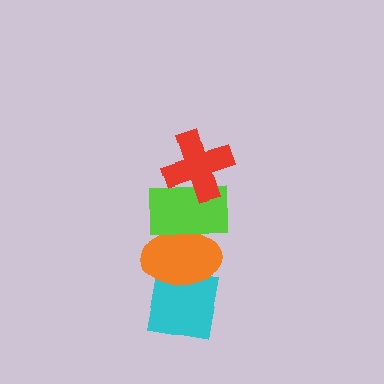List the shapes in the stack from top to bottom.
From top to bottom: the red cross, the lime rectangle, the orange ellipse, the cyan square.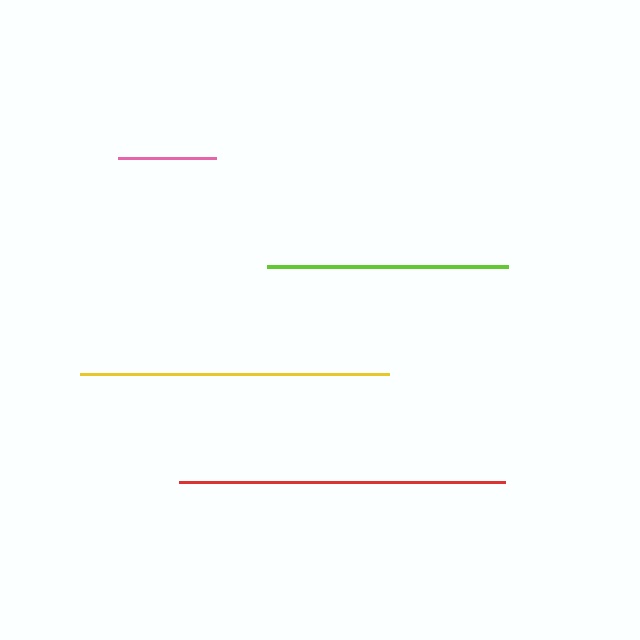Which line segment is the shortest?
The pink line is the shortest at approximately 98 pixels.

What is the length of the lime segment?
The lime segment is approximately 241 pixels long.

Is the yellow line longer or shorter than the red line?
The red line is longer than the yellow line.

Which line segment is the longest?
The red line is the longest at approximately 326 pixels.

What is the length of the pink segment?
The pink segment is approximately 98 pixels long.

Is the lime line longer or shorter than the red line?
The red line is longer than the lime line.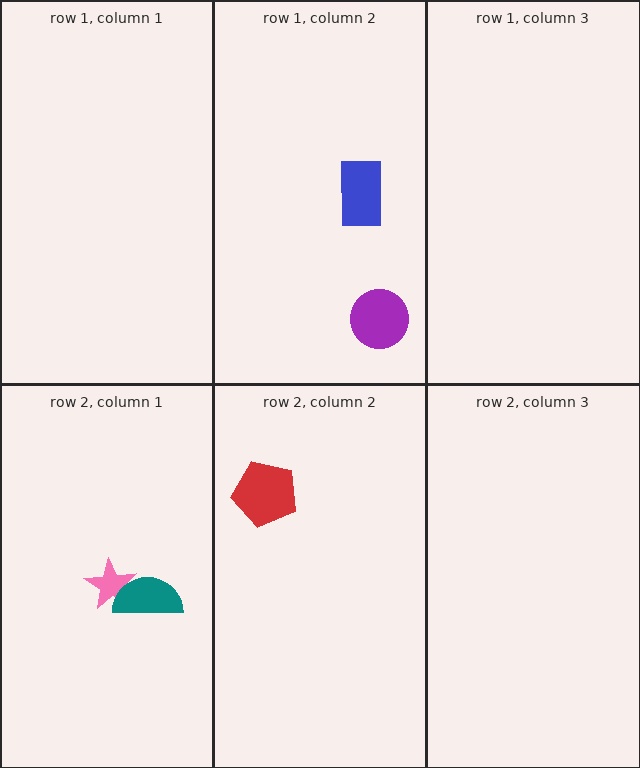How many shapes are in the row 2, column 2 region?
1.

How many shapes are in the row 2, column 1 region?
2.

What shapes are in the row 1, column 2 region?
The blue rectangle, the purple circle.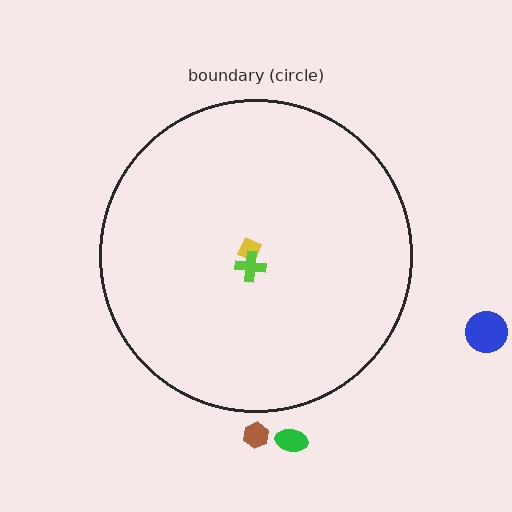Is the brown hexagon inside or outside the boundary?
Outside.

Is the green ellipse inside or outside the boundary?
Outside.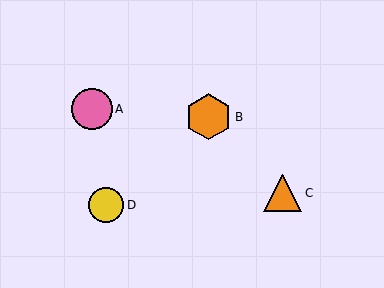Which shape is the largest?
The orange hexagon (labeled B) is the largest.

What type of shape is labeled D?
Shape D is a yellow circle.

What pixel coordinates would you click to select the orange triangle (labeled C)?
Click at (283, 193) to select the orange triangle C.